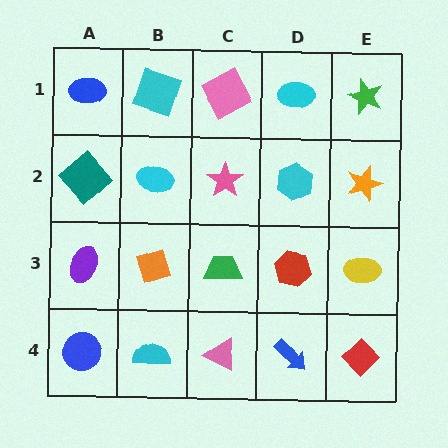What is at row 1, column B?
A cyan square.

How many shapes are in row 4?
5 shapes.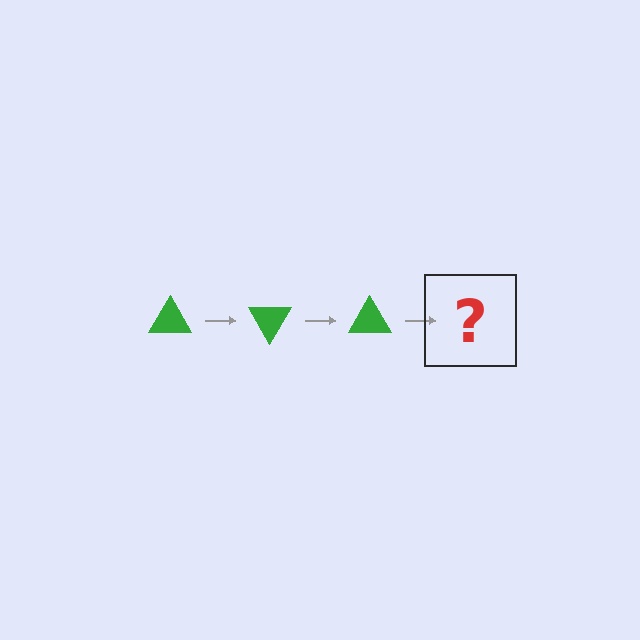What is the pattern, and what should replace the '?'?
The pattern is that the triangle rotates 60 degrees each step. The '?' should be a green triangle rotated 180 degrees.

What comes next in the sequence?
The next element should be a green triangle rotated 180 degrees.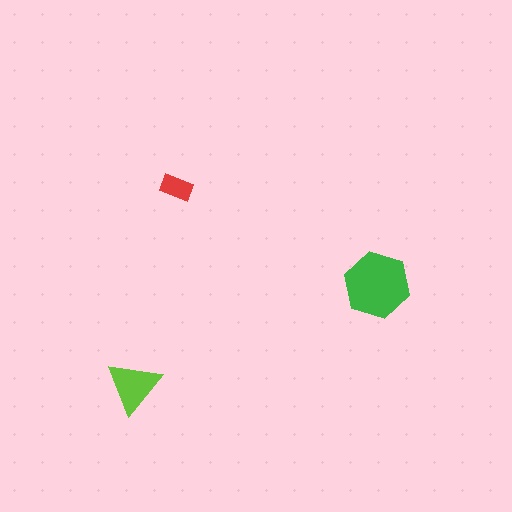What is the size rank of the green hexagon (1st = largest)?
1st.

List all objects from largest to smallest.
The green hexagon, the lime triangle, the red rectangle.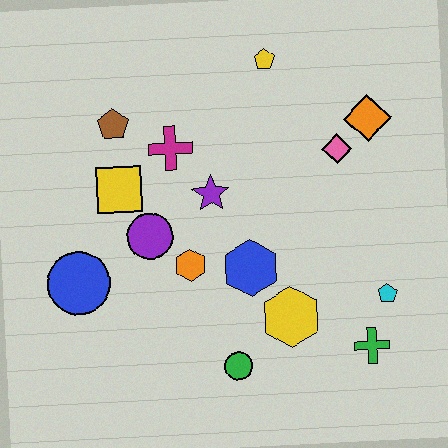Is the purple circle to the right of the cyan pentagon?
No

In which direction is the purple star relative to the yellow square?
The purple star is to the right of the yellow square.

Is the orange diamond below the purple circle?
No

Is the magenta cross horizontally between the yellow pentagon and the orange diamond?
No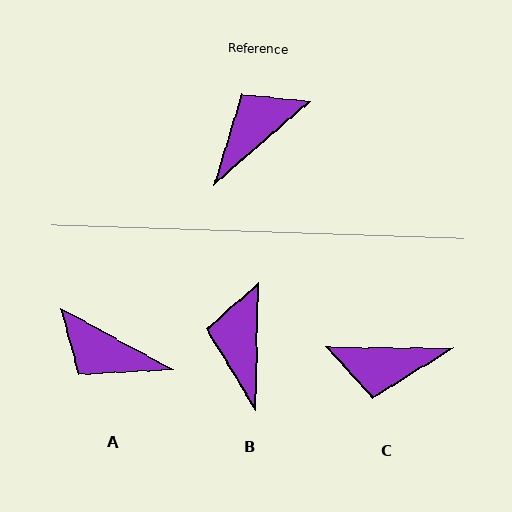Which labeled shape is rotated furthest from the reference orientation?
C, about 139 degrees away.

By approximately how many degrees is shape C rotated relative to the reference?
Approximately 139 degrees counter-clockwise.